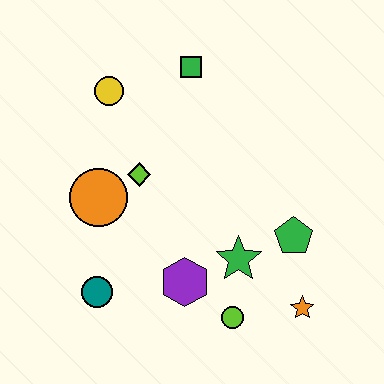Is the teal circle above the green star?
No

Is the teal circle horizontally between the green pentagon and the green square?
No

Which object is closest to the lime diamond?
The orange circle is closest to the lime diamond.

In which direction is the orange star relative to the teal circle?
The orange star is to the right of the teal circle.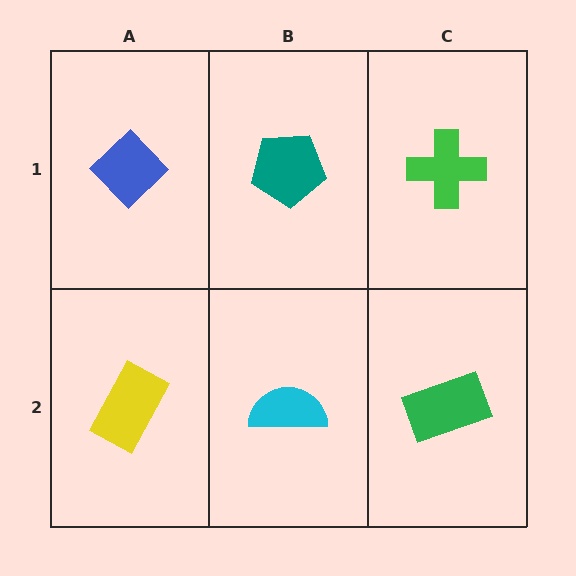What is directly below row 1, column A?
A yellow rectangle.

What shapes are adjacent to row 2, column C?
A green cross (row 1, column C), a cyan semicircle (row 2, column B).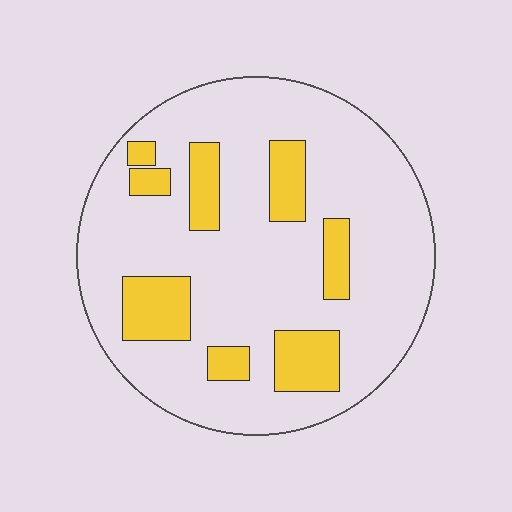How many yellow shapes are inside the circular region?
8.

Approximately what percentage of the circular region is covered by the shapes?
Approximately 20%.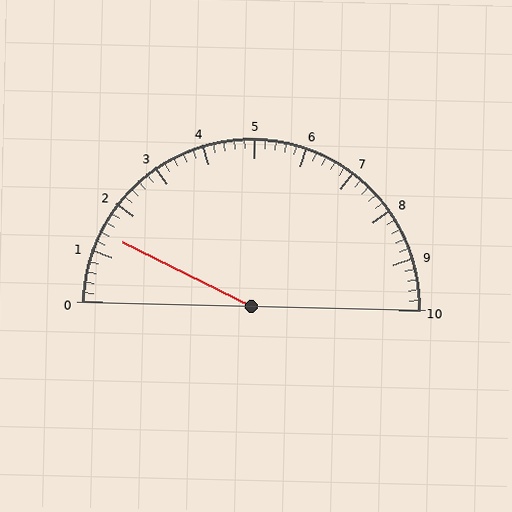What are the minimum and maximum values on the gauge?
The gauge ranges from 0 to 10.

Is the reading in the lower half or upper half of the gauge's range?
The reading is in the lower half of the range (0 to 10).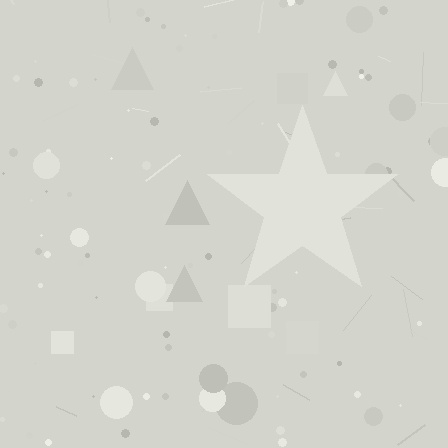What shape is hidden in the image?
A star is hidden in the image.